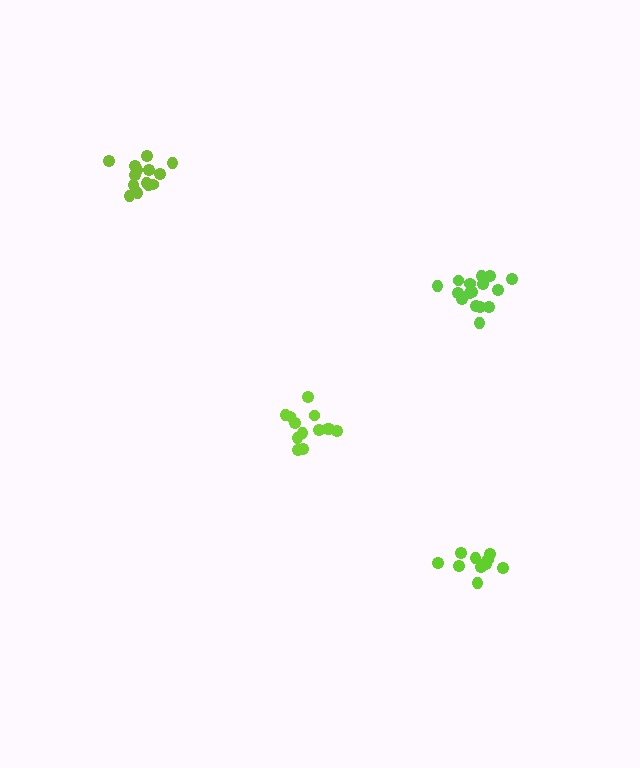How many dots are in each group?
Group 1: 14 dots, Group 2: 16 dots, Group 3: 13 dots, Group 4: 11 dots (54 total).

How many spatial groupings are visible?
There are 4 spatial groupings.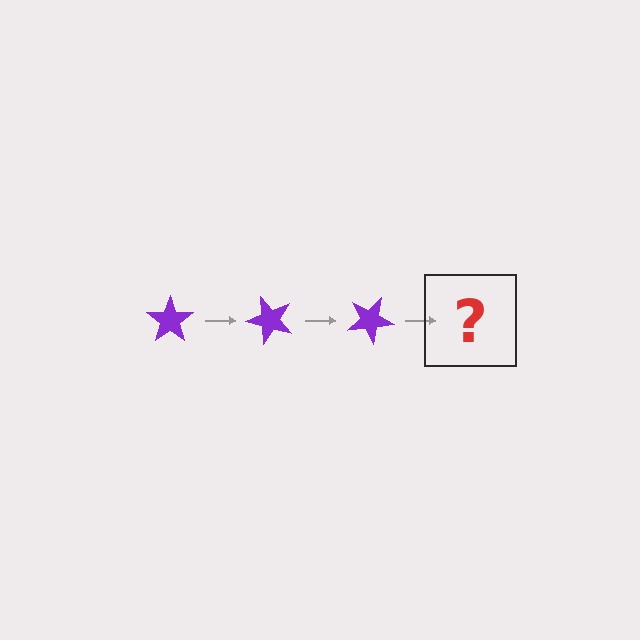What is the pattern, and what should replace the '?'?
The pattern is that the star rotates 50 degrees each step. The '?' should be a purple star rotated 150 degrees.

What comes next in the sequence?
The next element should be a purple star rotated 150 degrees.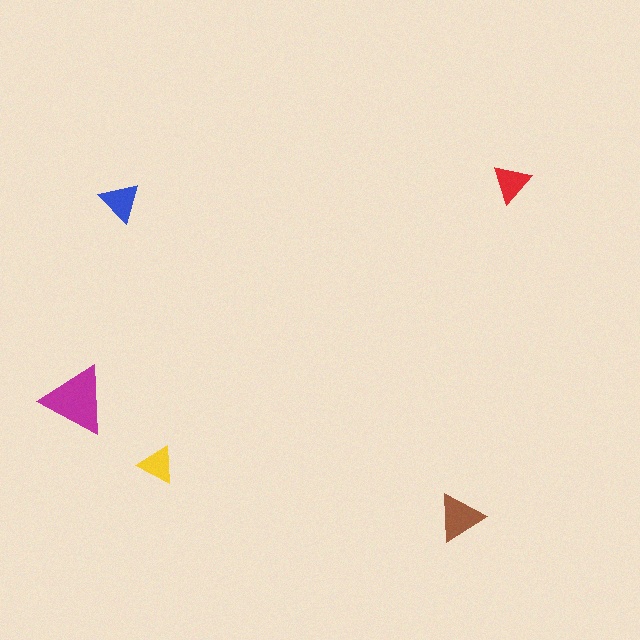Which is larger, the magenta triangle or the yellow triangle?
The magenta one.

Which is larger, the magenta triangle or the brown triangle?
The magenta one.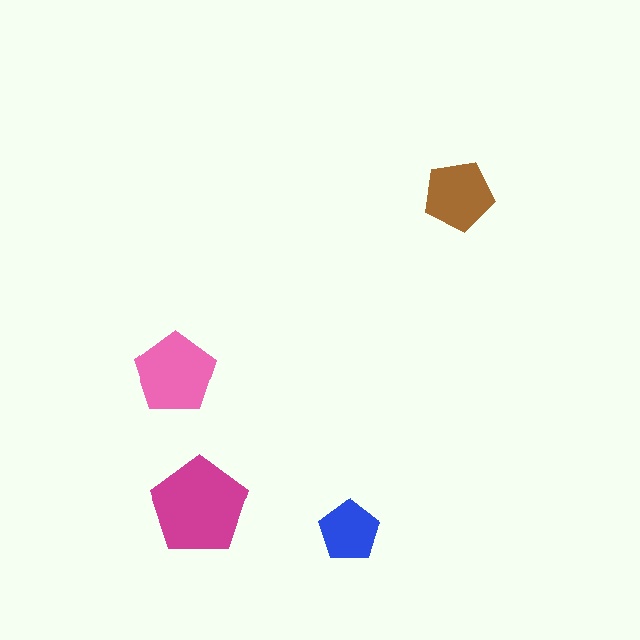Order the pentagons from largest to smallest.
the magenta one, the pink one, the brown one, the blue one.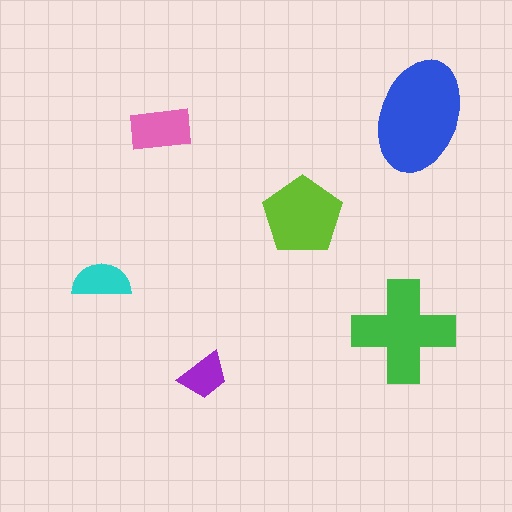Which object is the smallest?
The purple trapezoid.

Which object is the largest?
The blue ellipse.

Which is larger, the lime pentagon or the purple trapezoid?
The lime pentagon.